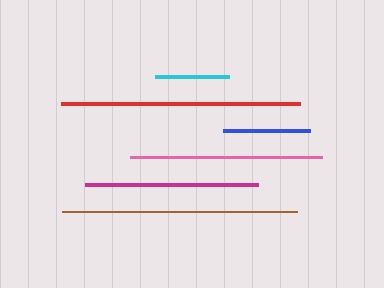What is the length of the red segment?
The red segment is approximately 240 pixels long.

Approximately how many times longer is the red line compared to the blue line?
The red line is approximately 2.7 times the length of the blue line.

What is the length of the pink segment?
The pink segment is approximately 192 pixels long.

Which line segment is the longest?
The red line is the longest at approximately 240 pixels.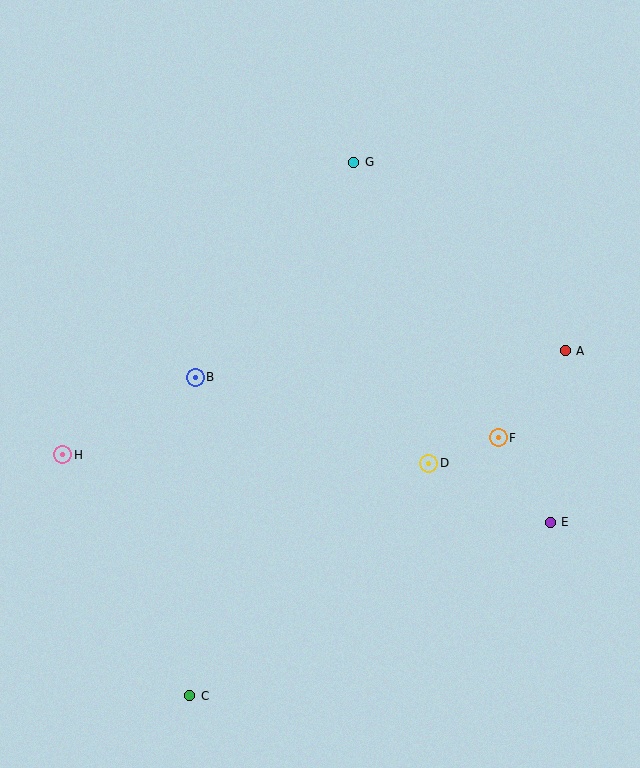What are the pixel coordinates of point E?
Point E is at (550, 522).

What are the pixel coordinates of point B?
Point B is at (195, 377).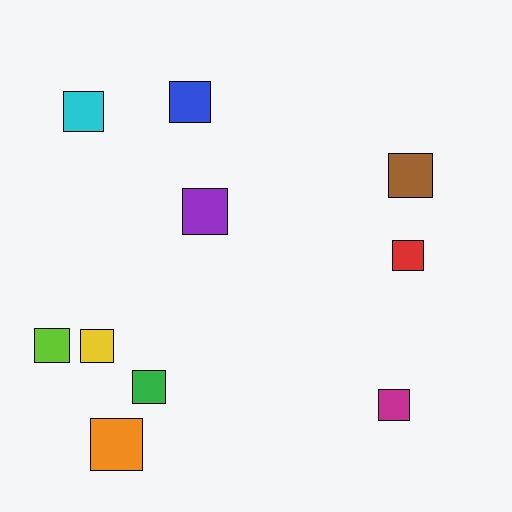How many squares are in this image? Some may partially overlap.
There are 10 squares.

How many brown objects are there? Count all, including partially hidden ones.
There is 1 brown object.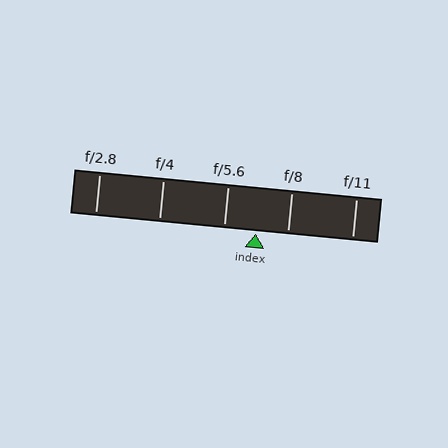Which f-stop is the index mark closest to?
The index mark is closest to f/5.6.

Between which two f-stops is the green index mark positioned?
The index mark is between f/5.6 and f/8.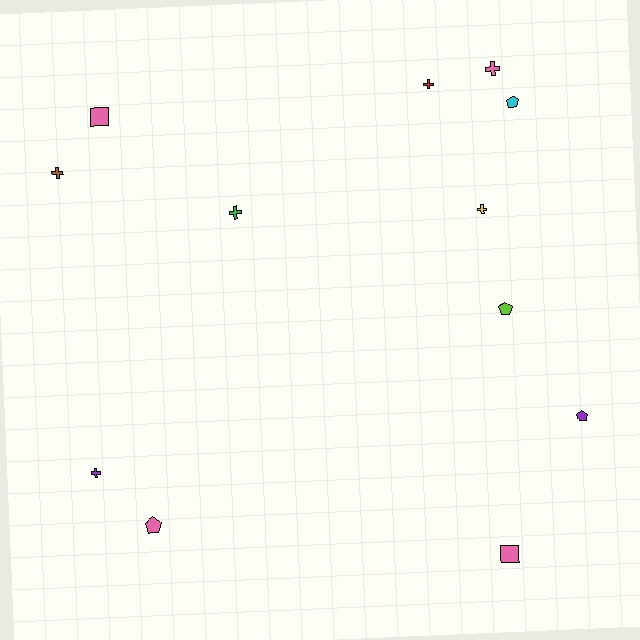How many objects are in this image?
There are 12 objects.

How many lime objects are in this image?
There is 1 lime object.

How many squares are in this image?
There are 2 squares.